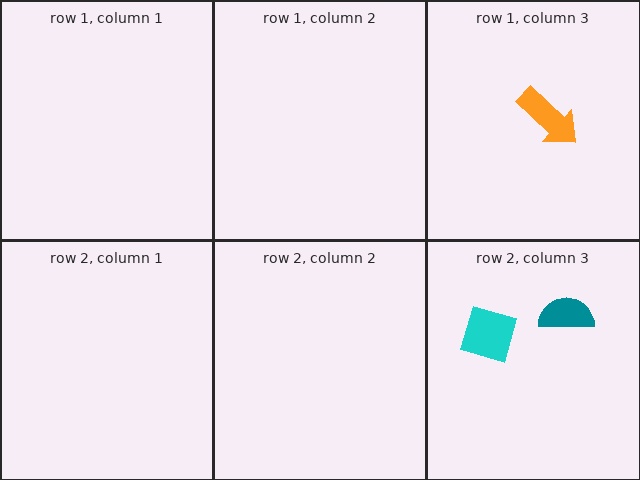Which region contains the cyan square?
The row 2, column 3 region.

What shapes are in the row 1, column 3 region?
The orange arrow.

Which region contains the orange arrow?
The row 1, column 3 region.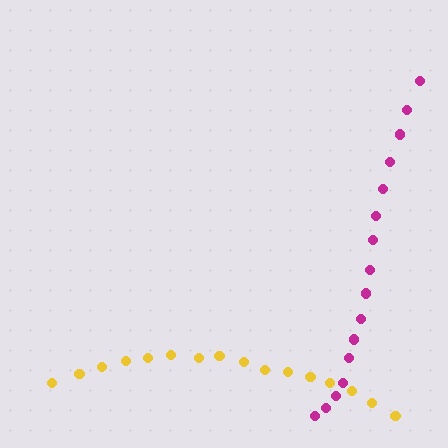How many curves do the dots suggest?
There are 2 distinct paths.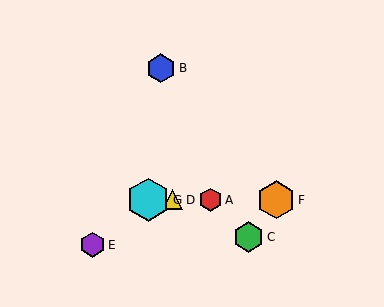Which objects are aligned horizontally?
Objects A, D, F, G are aligned horizontally.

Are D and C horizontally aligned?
No, D is at y≈200 and C is at y≈237.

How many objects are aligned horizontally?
4 objects (A, D, F, G) are aligned horizontally.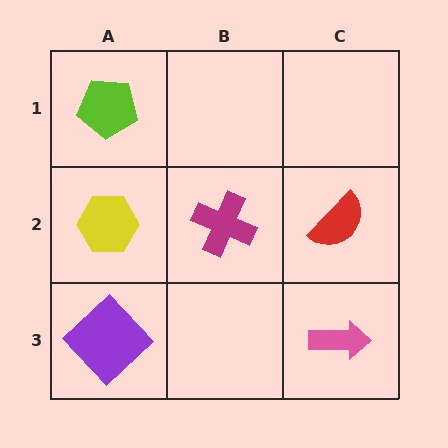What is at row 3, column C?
A pink arrow.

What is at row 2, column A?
A yellow hexagon.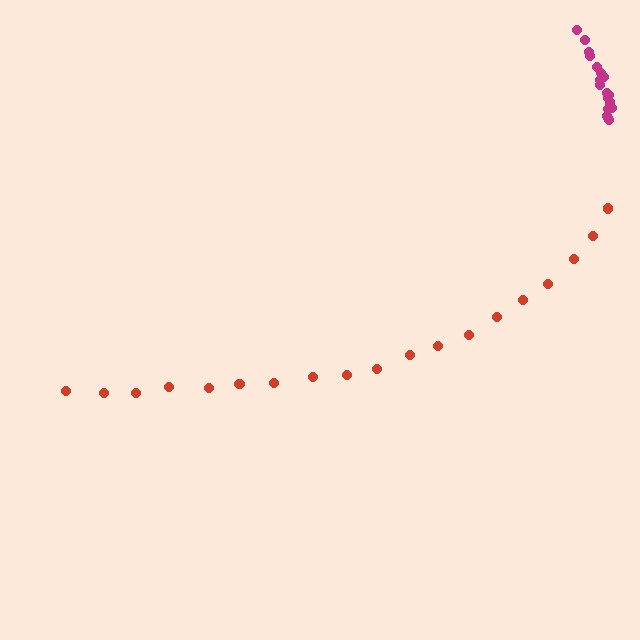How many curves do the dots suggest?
There are 2 distinct paths.